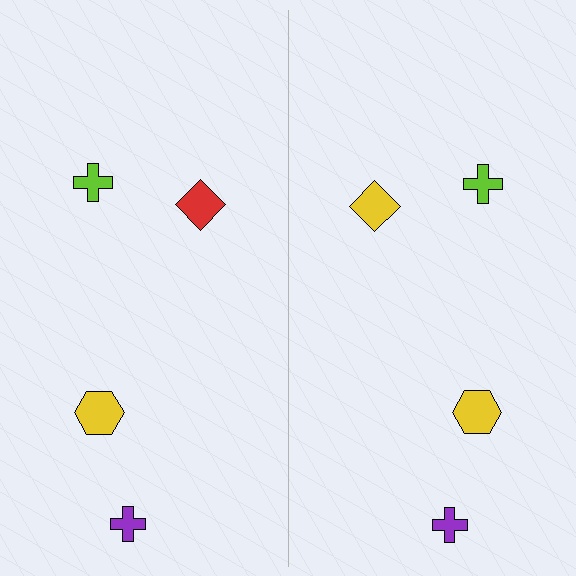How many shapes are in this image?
There are 8 shapes in this image.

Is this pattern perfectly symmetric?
No, the pattern is not perfectly symmetric. The yellow diamond on the right side breaks the symmetry — its mirror counterpart is red.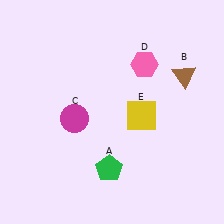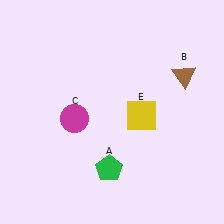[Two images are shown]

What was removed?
The pink hexagon (D) was removed in Image 2.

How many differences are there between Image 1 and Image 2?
There is 1 difference between the two images.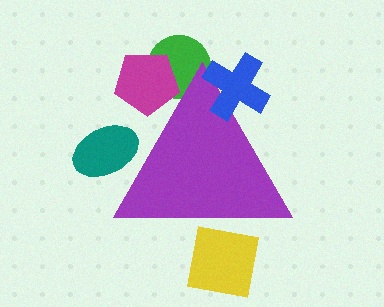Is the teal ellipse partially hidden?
Yes, the teal ellipse is partially hidden behind the purple triangle.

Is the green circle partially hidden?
Yes, the green circle is partially hidden behind the purple triangle.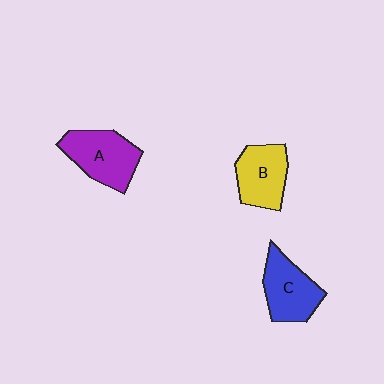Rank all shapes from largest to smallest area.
From largest to smallest: A (purple), C (blue), B (yellow).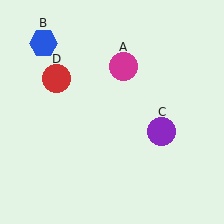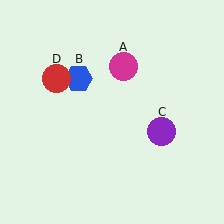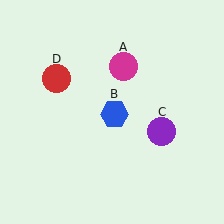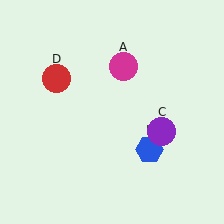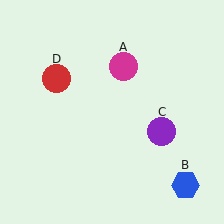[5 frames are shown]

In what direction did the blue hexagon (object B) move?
The blue hexagon (object B) moved down and to the right.